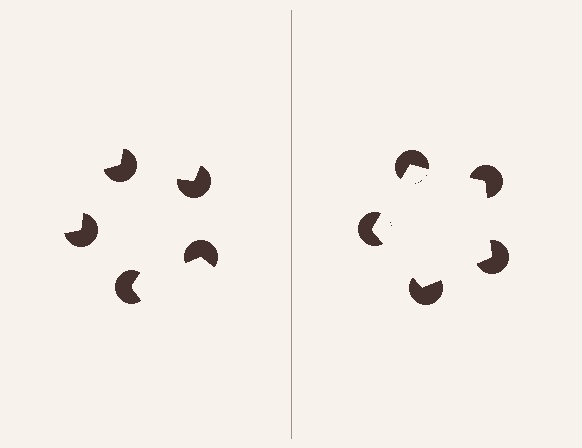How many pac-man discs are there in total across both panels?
10 — 5 on each side.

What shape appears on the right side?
An illusory pentagon.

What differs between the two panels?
The pac-man discs are positioned identically on both sides; only the wedge orientations differ. On the right they align to a pentagon; on the left they are misaligned.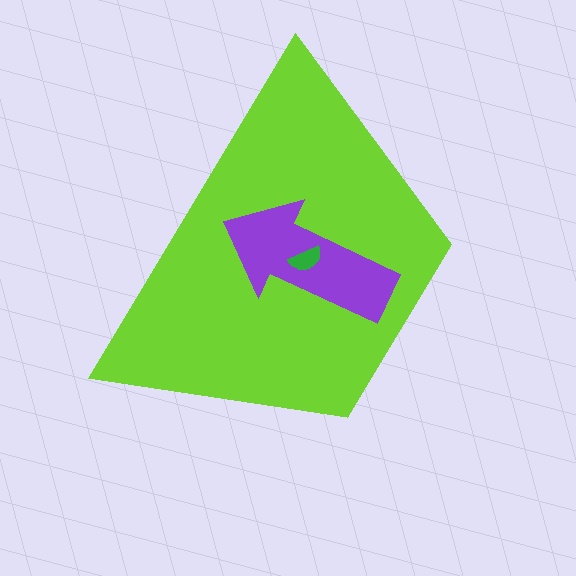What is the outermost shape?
The lime trapezoid.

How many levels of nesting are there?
3.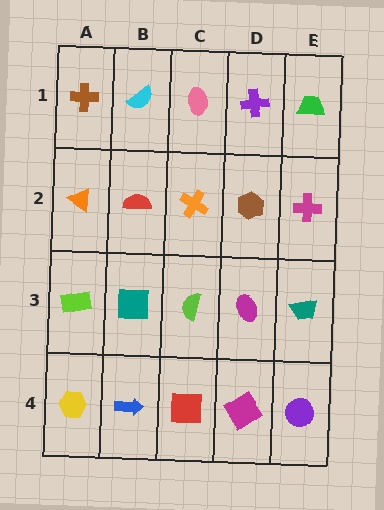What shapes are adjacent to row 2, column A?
A brown cross (row 1, column A), a lime rectangle (row 3, column A), a red semicircle (row 2, column B).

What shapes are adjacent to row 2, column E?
A green trapezoid (row 1, column E), a teal trapezoid (row 3, column E), a brown hexagon (row 2, column D).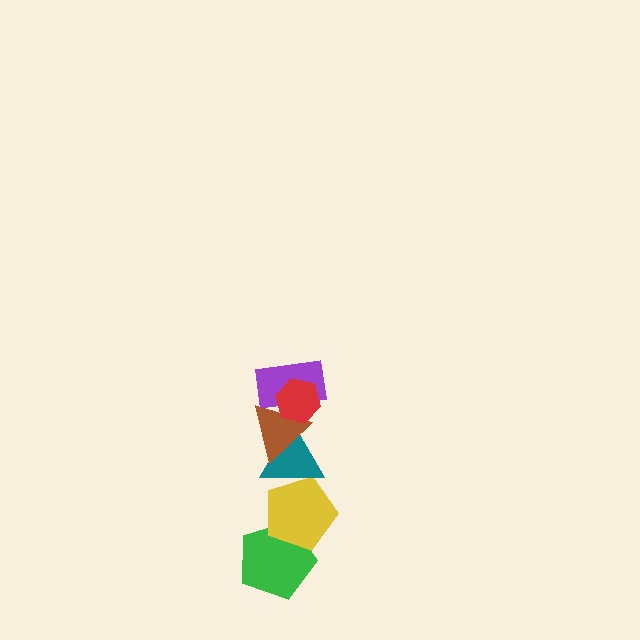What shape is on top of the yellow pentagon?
The teal triangle is on top of the yellow pentagon.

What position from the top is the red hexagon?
The red hexagon is 1st from the top.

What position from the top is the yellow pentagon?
The yellow pentagon is 5th from the top.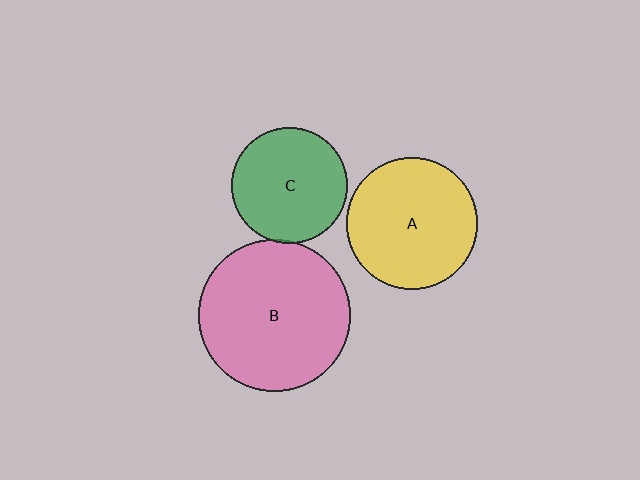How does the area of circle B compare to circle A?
Approximately 1.3 times.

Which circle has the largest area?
Circle B (pink).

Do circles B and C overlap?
Yes.